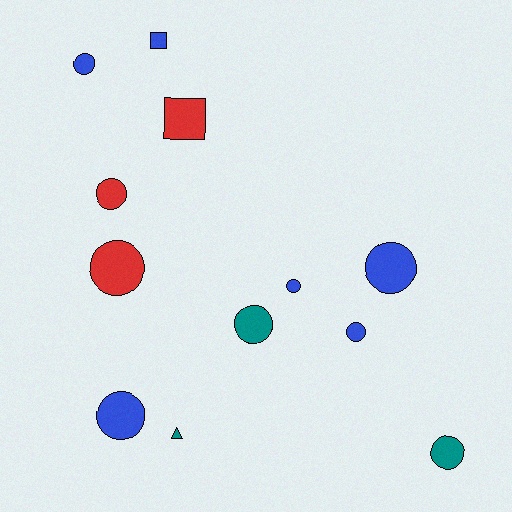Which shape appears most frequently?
Circle, with 9 objects.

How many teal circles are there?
There are 2 teal circles.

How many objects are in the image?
There are 12 objects.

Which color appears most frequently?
Blue, with 6 objects.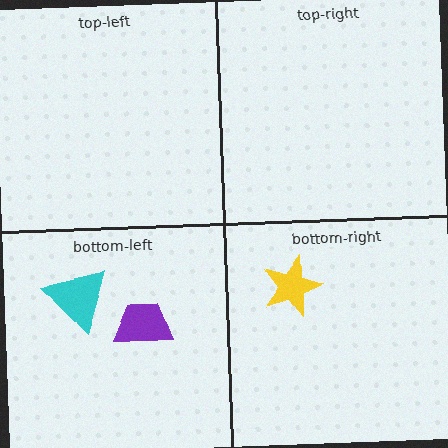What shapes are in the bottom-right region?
The yellow star.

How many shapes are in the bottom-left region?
2.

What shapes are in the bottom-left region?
The purple trapezoid, the cyan triangle.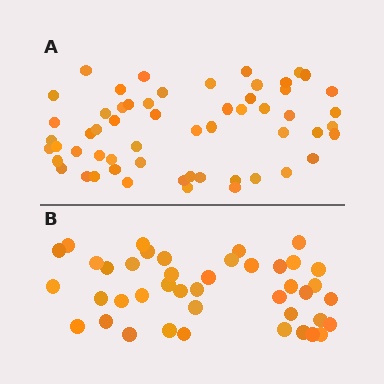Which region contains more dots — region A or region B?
Region A (the top region) has more dots.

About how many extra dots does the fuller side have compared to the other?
Region A has approximately 15 more dots than region B.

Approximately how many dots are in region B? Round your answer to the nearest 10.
About 40 dots. (The exact count is 42, which rounds to 40.)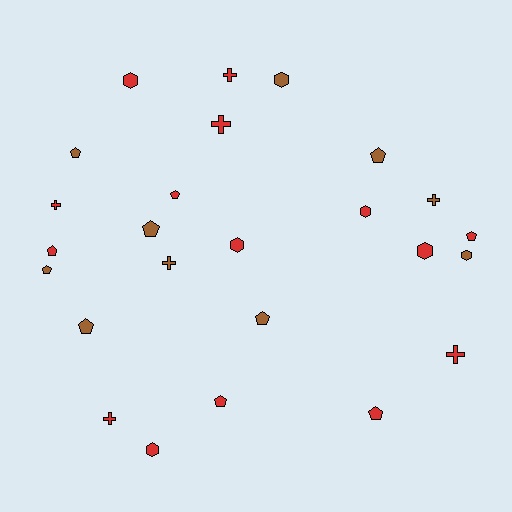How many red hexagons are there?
There are 5 red hexagons.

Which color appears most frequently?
Red, with 15 objects.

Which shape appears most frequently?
Pentagon, with 11 objects.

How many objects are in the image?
There are 25 objects.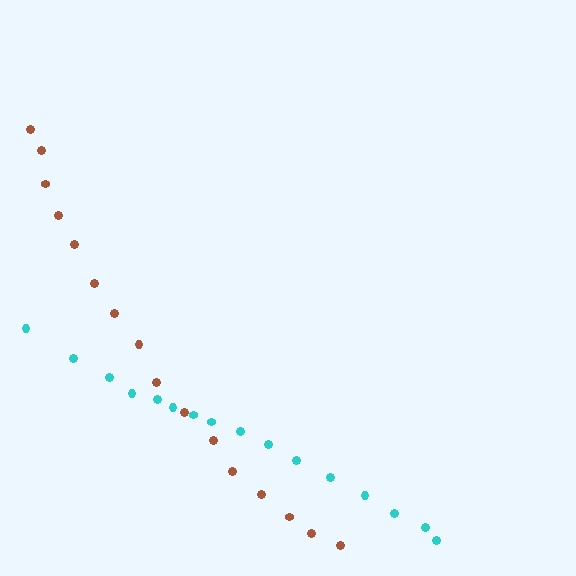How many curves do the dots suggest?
There are 2 distinct paths.